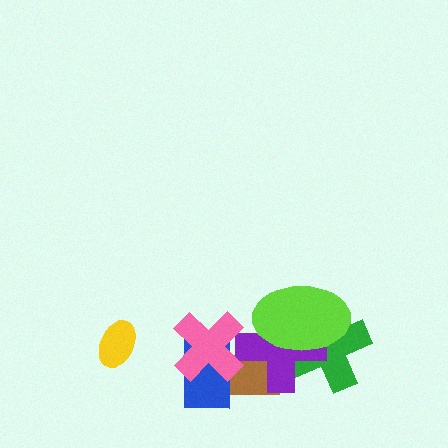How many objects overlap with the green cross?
2 objects overlap with the green cross.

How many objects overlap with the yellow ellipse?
0 objects overlap with the yellow ellipse.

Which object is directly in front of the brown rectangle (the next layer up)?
The blue rectangle is directly in front of the brown rectangle.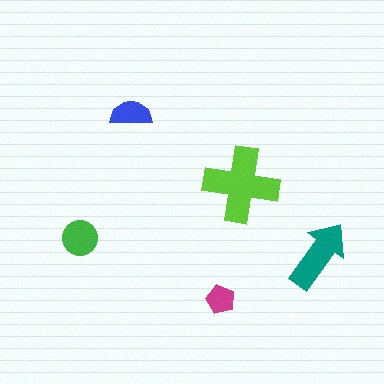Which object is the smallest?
The magenta pentagon.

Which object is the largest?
The lime cross.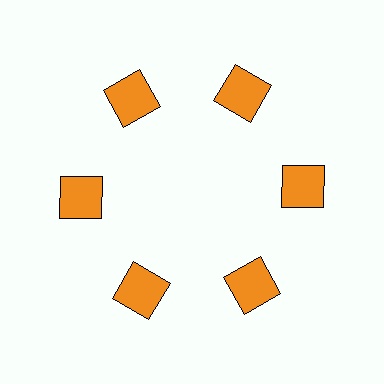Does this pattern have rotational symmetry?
Yes, this pattern has 6-fold rotational symmetry. It looks the same after rotating 60 degrees around the center.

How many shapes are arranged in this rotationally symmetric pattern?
There are 6 shapes, arranged in 6 groups of 1.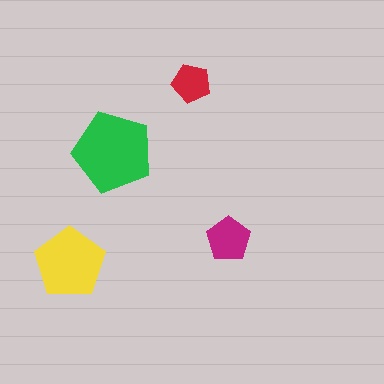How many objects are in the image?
There are 4 objects in the image.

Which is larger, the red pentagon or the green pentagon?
The green one.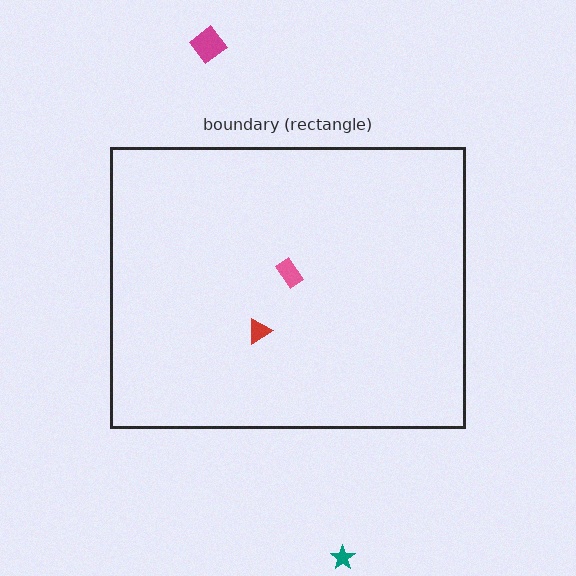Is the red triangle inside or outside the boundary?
Inside.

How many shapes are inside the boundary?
2 inside, 2 outside.